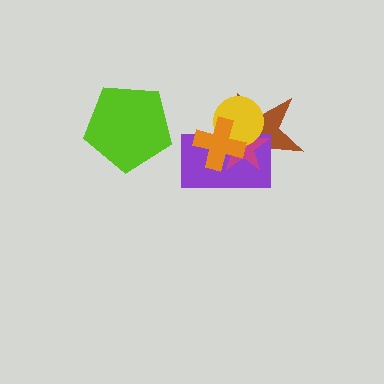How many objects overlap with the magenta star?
4 objects overlap with the magenta star.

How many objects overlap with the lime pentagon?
0 objects overlap with the lime pentagon.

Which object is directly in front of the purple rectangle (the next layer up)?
The magenta star is directly in front of the purple rectangle.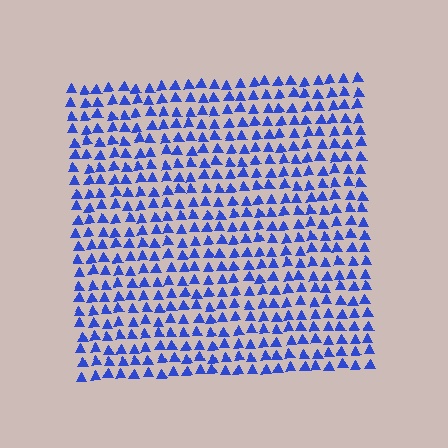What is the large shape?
The large shape is a square.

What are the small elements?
The small elements are triangles.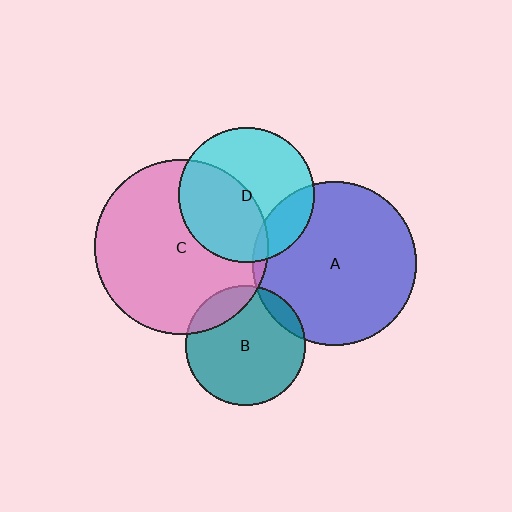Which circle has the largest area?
Circle C (pink).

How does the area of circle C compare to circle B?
Approximately 2.1 times.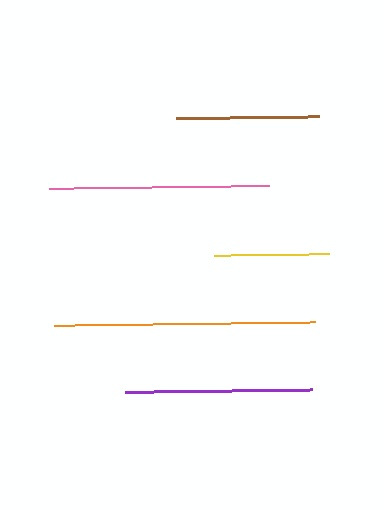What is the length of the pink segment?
The pink segment is approximately 220 pixels long.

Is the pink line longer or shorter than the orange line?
The orange line is longer than the pink line.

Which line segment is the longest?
The orange line is the longest at approximately 262 pixels.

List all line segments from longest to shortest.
From longest to shortest: orange, pink, purple, brown, yellow.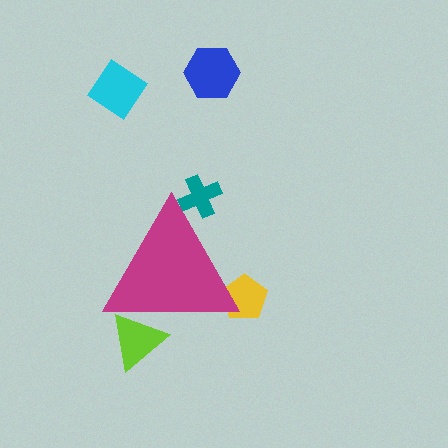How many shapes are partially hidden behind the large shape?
3 shapes are partially hidden.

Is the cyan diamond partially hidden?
No, the cyan diamond is fully visible.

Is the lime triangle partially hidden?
Yes, the lime triangle is partially hidden behind the magenta triangle.